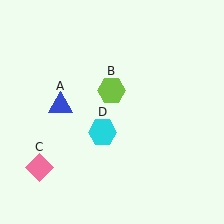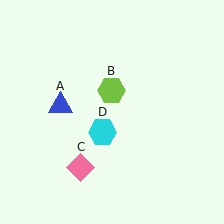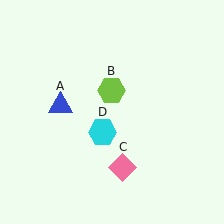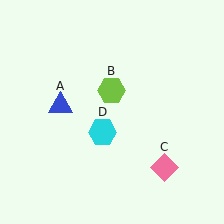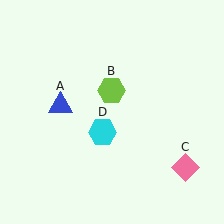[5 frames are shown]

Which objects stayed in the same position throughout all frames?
Blue triangle (object A) and lime hexagon (object B) and cyan hexagon (object D) remained stationary.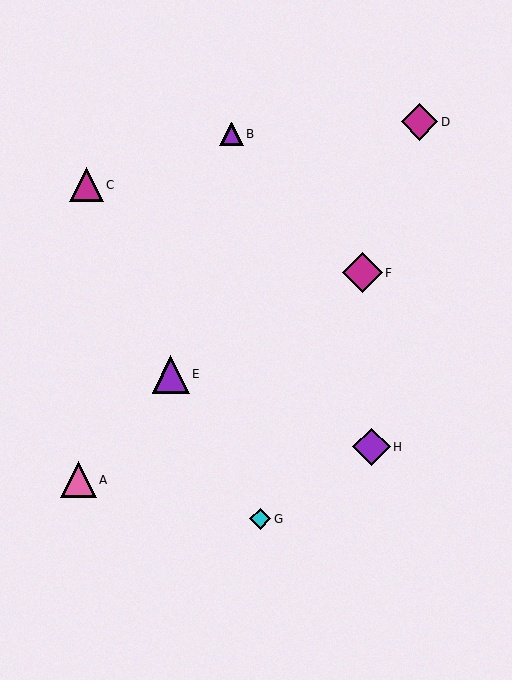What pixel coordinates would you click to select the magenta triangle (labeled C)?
Click at (86, 185) to select the magenta triangle C.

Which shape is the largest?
The magenta diamond (labeled F) is the largest.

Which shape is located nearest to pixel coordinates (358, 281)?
The magenta diamond (labeled F) at (362, 273) is nearest to that location.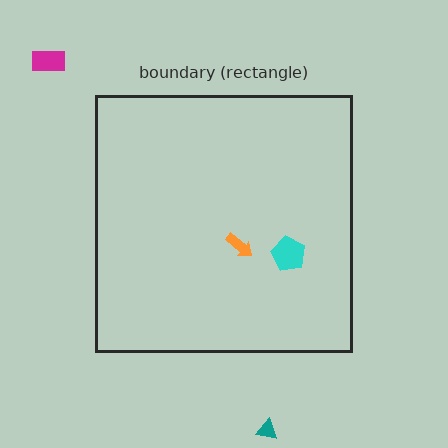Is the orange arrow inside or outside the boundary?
Inside.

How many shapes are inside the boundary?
2 inside, 2 outside.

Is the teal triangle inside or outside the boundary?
Outside.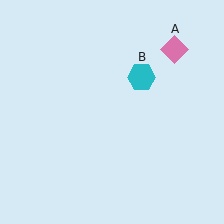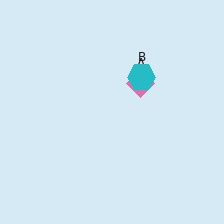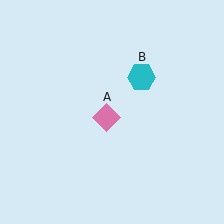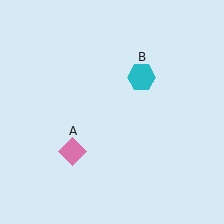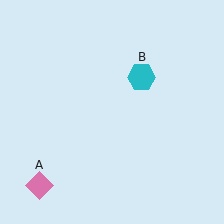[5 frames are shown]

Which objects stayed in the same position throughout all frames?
Cyan hexagon (object B) remained stationary.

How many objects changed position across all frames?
1 object changed position: pink diamond (object A).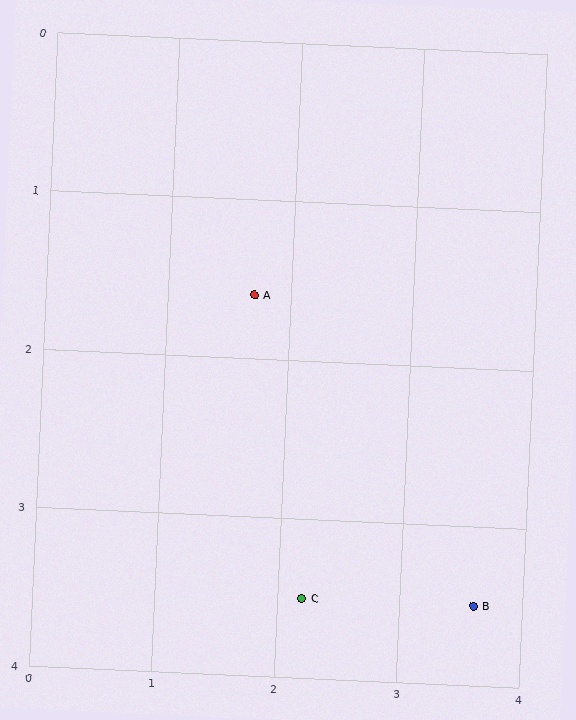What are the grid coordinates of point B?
Point B is at approximately (3.6, 3.5).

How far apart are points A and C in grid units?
Points A and C are about 2.0 grid units apart.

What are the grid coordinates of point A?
Point A is at approximately (1.7, 1.6).